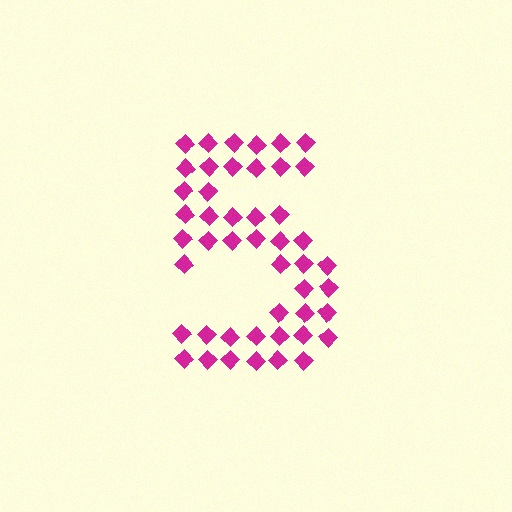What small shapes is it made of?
It is made of small diamonds.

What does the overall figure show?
The overall figure shows the digit 5.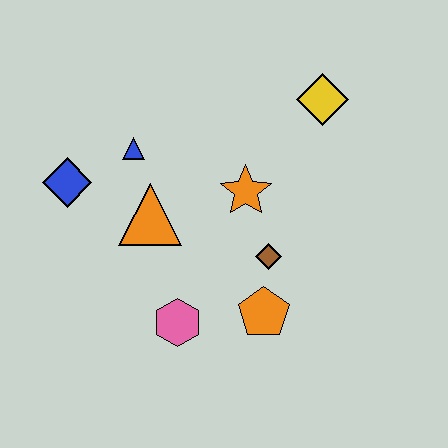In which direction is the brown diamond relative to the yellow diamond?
The brown diamond is below the yellow diamond.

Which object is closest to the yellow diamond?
The orange star is closest to the yellow diamond.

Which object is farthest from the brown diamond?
The blue diamond is farthest from the brown diamond.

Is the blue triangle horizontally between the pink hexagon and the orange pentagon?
No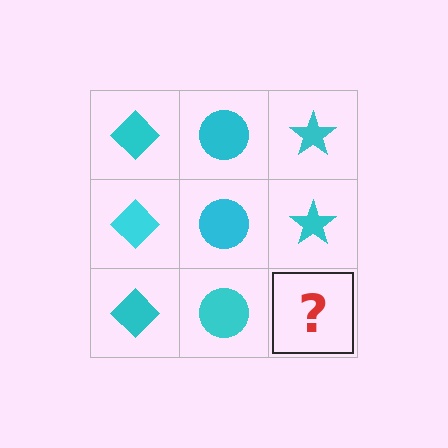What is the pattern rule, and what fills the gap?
The rule is that each column has a consistent shape. The gap should be filled with a cyan star.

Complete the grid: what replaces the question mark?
The question mark should be replaced with a cyan star.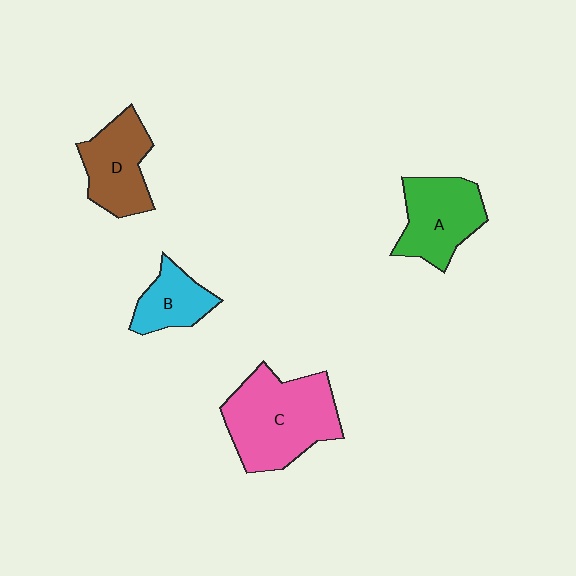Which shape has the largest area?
Shape C (pink).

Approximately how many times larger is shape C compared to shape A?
Approximately 1.5 times.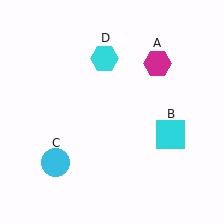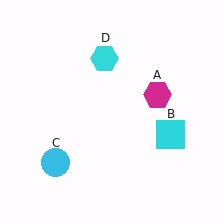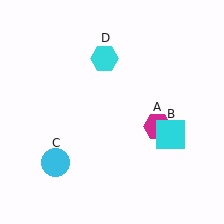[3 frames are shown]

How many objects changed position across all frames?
1 object changed position: magenta hexagon (object A).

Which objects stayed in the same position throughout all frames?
Cyan square (object B) and cyan circle (object C) and cyan hexagon (object D) remained stationary.